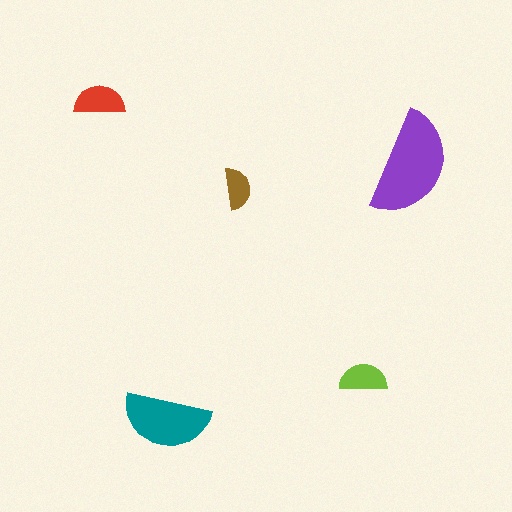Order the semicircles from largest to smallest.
the purple one, the teal one, the red one, the lime one, the brown one.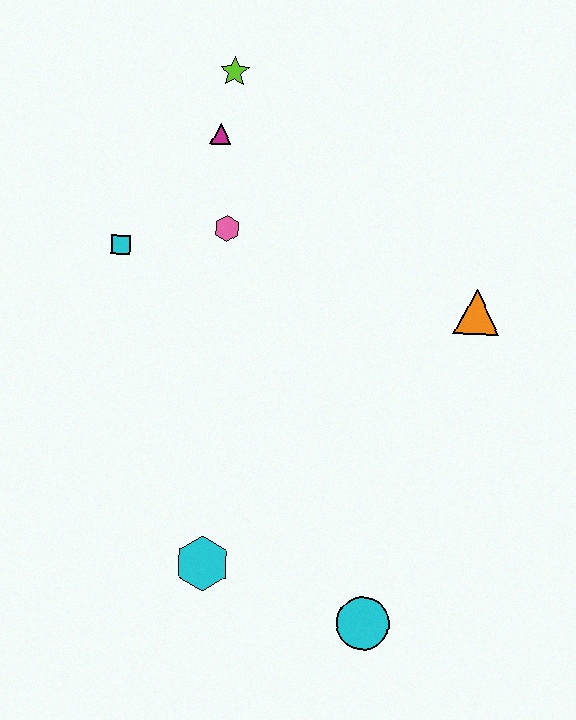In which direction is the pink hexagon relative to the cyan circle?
The pink hexagon is above the cyan circle.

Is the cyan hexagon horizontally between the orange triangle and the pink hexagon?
No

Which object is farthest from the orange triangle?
The cyan hexagon is farthest from the orange triangle.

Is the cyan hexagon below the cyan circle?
No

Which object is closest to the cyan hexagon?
The cyan circle is closest to the cyan hexagon.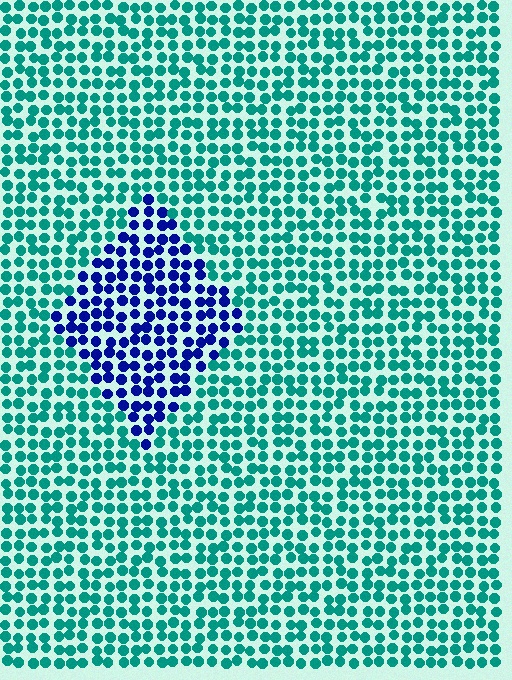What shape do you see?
I see a diamond.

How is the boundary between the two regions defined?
The boundary is defined purely by a slight shift in hue (about 63 degrees). Spacing, size, and orientation are identical on both sides.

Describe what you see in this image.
The image is filled with small teal elements in a uniform arrangement. A diamond-shaped region is visible where the elements are tinted to a slightly different hue, forming a subtle color boundary.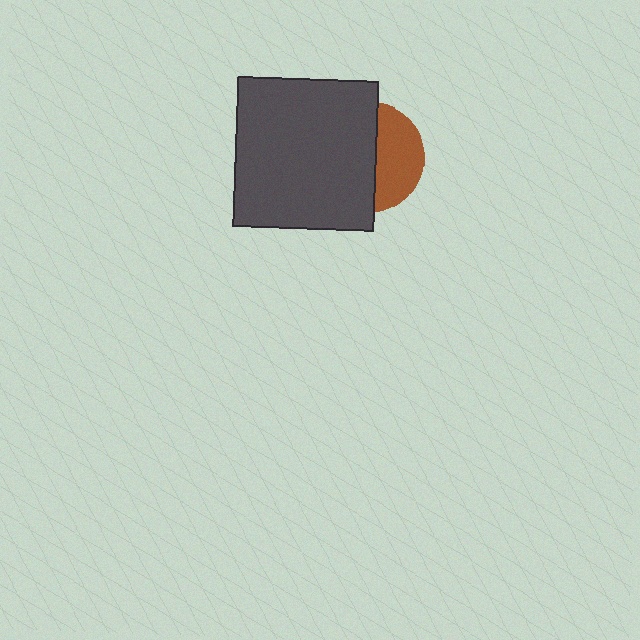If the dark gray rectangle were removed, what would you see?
You would see the complete brown circle.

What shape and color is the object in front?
The object in front is a dark gray rectangle.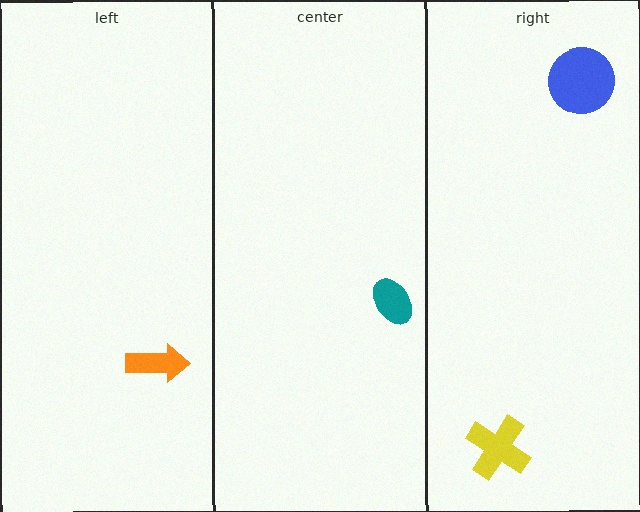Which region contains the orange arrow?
The left region.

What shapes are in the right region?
The yellow cross, the blue circle.